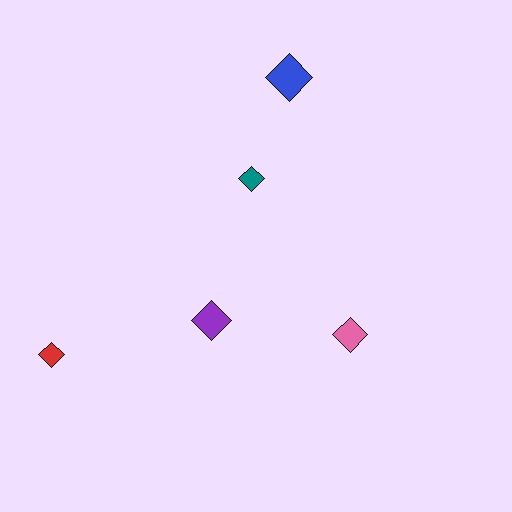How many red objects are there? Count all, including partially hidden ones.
There is 1 red object.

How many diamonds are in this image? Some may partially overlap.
There are 5 diamonds.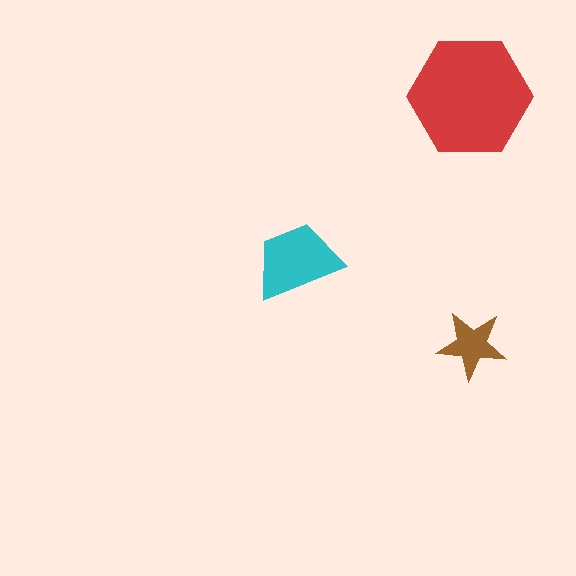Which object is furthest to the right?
The brown star is rightmost.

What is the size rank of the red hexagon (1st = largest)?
1st.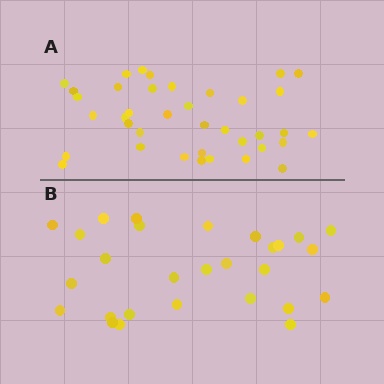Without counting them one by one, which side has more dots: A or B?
Region A (the top region) has more dots.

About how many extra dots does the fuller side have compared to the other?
Region A has roughly 10 or so more dots than region B.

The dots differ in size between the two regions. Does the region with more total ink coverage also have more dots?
No. Region B has more total ink coverage because its dots are larger, but region A actually contains more individual dots. Total area can be misleading — the number of items is what matters here.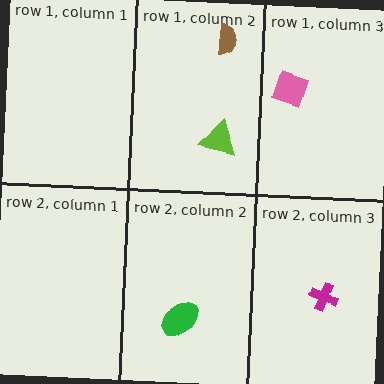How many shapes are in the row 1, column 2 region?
2.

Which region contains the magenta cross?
The row 2, column 3 region.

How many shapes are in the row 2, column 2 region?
1.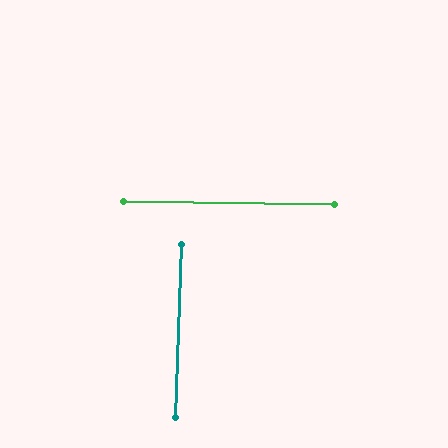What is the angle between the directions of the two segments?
Approximately 89 degrees.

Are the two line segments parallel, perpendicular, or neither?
Perpendicular — they meet at approximately 89°.